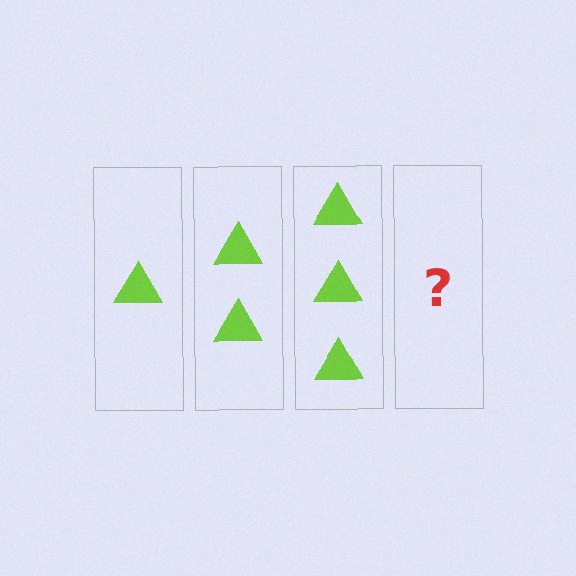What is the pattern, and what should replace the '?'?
The pattern is that each step adds one more triangle. The '?' should be 4 triangles.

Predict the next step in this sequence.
The next step is 4 triangles.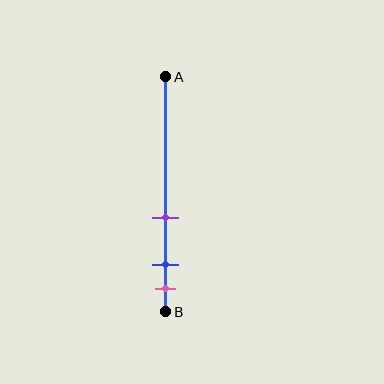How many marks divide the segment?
There are 3 marks dividing the segment.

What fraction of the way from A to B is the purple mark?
The purple mark is approximately 60% (0.6) of the way from A to B.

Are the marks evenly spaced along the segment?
No, the marks are not evenly spaced.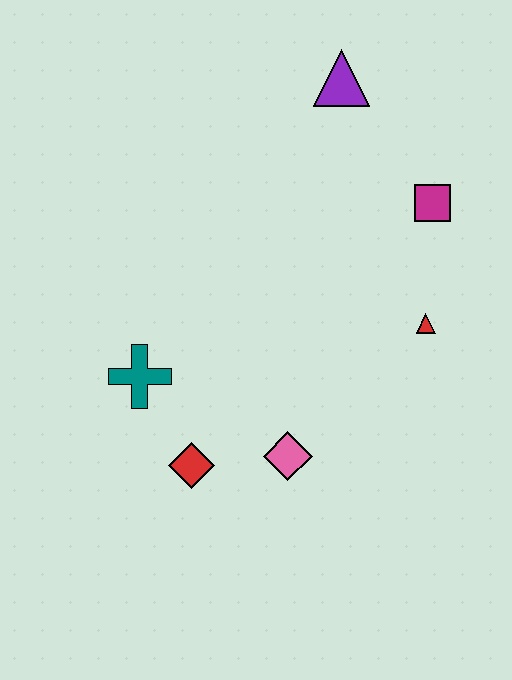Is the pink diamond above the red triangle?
No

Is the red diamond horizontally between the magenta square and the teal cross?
Yes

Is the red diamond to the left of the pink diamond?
Yes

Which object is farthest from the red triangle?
The teal cross is farthest from the red triangle.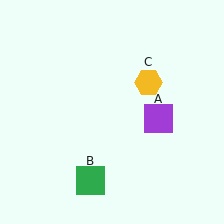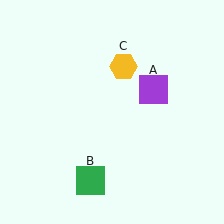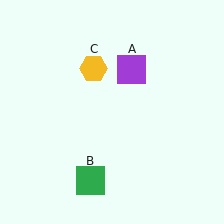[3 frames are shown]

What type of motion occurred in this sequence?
The purple square (object A), yellow hexagon (object C) rotated counterclockwise around the center of the scene.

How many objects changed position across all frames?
2 objects changed position: purple square (object A), yellow hexagon (object C).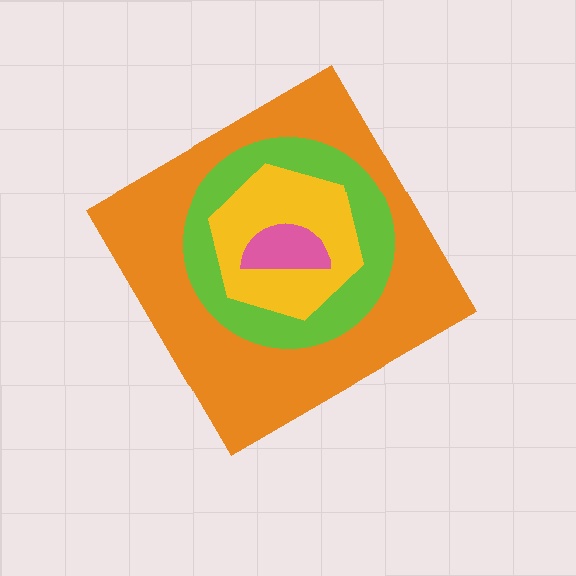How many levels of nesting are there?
4.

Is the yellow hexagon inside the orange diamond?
Yes.